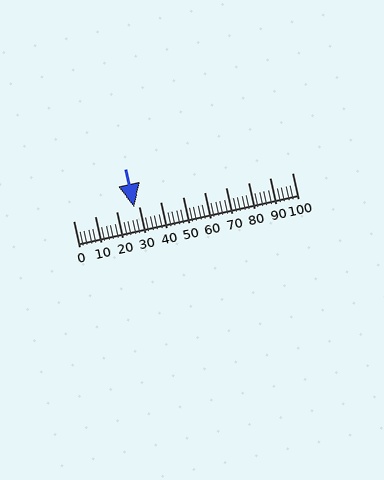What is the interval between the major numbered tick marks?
The major tick marks are spaced 10 units apart.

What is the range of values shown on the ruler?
The ruler shows values from 0 to 100.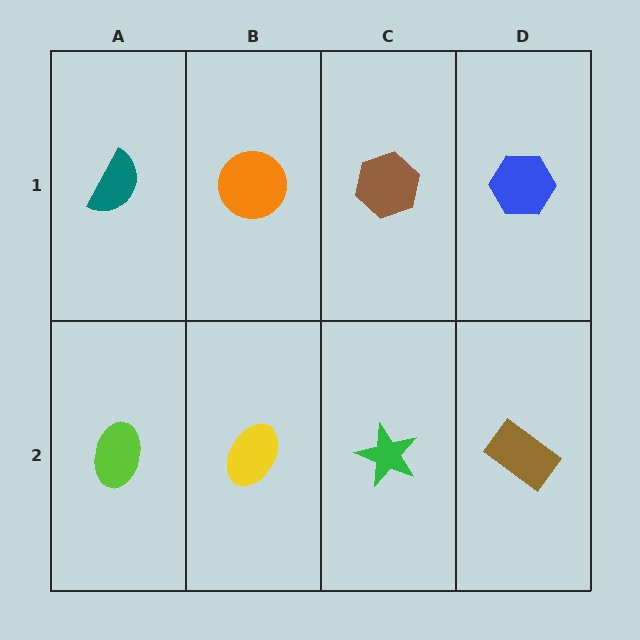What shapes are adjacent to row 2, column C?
A brown hexagon (row 1, column C), a yellow ellipse (row 2, column B), a brown rectangle (row 2, column D).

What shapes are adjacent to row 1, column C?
A green star (row 2, column C), an orange circle (row 1, column B), a blue hexagon (row 1, column D).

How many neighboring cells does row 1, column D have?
2.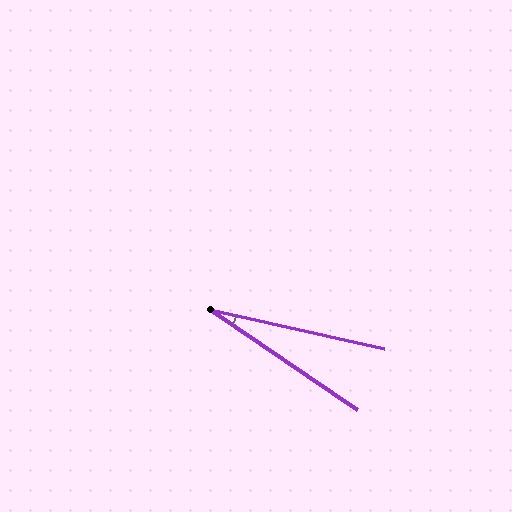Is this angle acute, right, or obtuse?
It is acute.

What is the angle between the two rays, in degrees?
Approximately 22 degrees.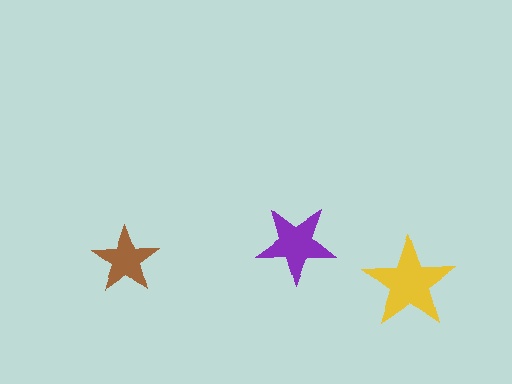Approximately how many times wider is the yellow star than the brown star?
About 1.5 times wider.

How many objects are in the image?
There are 3 objects in the image.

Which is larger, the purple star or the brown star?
The purple one.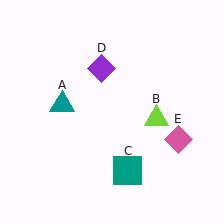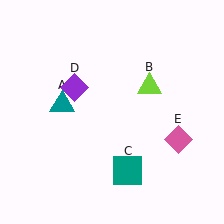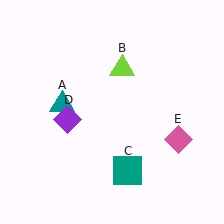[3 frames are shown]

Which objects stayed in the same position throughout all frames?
Teal triangle (object A) and teal square (object C) and pink diamond (object E) remained stationary.